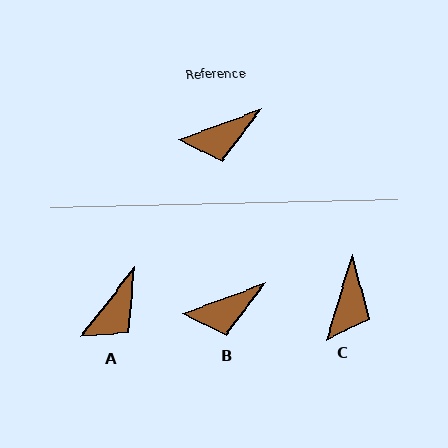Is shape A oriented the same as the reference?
No, it is off by about 32 degrees.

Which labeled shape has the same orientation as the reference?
B.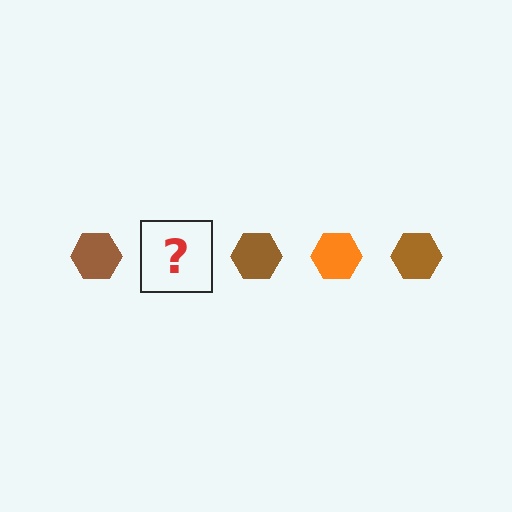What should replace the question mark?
The question mark should be replaced with an orange hexagon.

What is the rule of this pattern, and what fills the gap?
The rule is that the pattern cycles through brown, orange hexagons. The gap should be filled with an orange hexagon.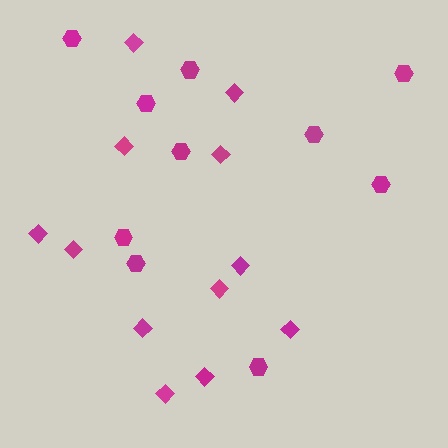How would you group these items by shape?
There are 2 groups: one group of diamonds (12) and one group of hexagons (10).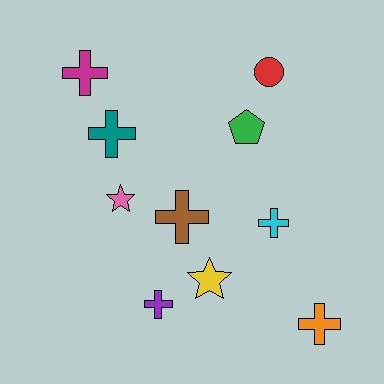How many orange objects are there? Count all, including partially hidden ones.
There is 1 orange object.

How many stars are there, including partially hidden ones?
There are 2 stars.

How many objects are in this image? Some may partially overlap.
There are 10 objects.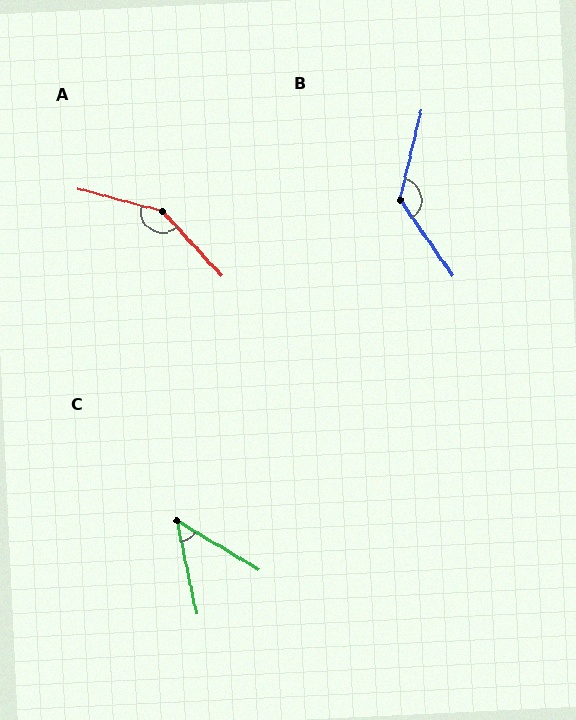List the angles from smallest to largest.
C (48°), B (132°), A (148°).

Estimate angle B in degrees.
Approximately 132 degrees.